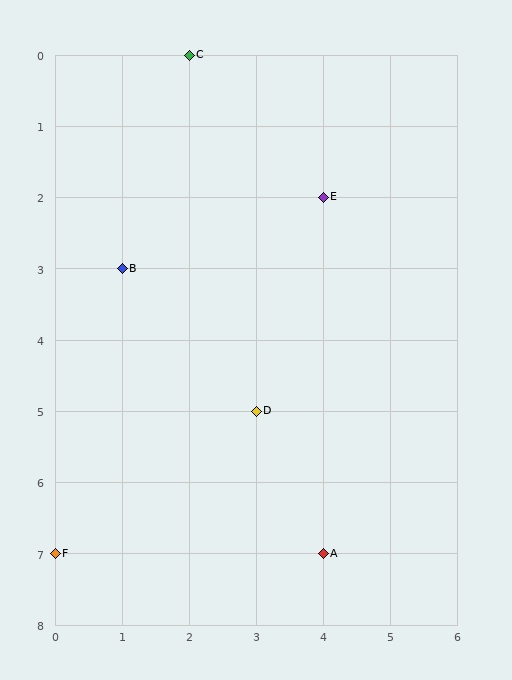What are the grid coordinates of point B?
Point B is at grid coordinates (1, 3).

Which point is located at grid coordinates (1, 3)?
Point B is at (1, 3).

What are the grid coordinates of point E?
Point E is at grid coordinates (4, 2).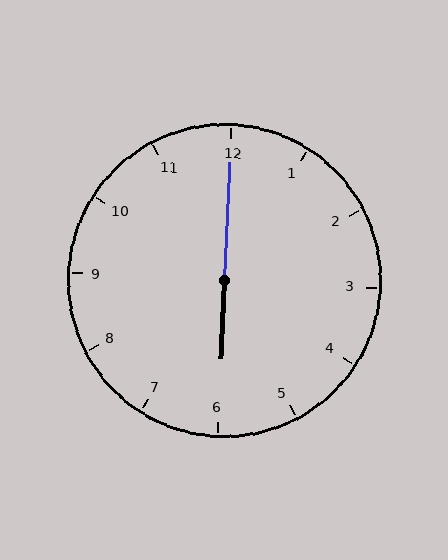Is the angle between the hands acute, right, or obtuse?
It is obtuse.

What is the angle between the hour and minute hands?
Approximately 180 degrees.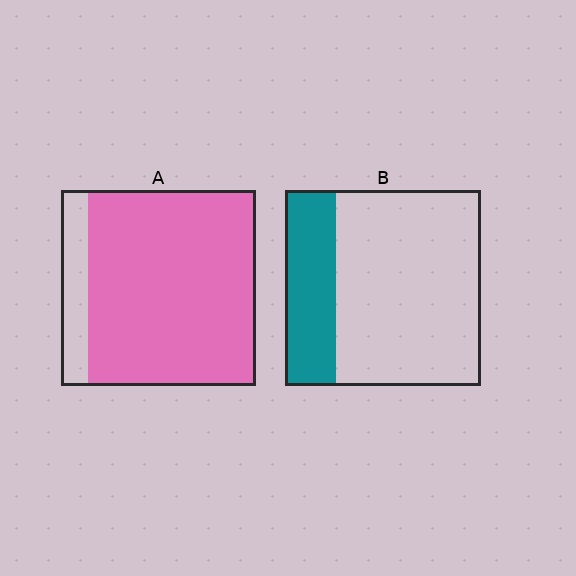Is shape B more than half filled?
No.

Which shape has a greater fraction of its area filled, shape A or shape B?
Shape A.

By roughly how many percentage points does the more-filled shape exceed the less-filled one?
By roughly 60 percentage points (A over B).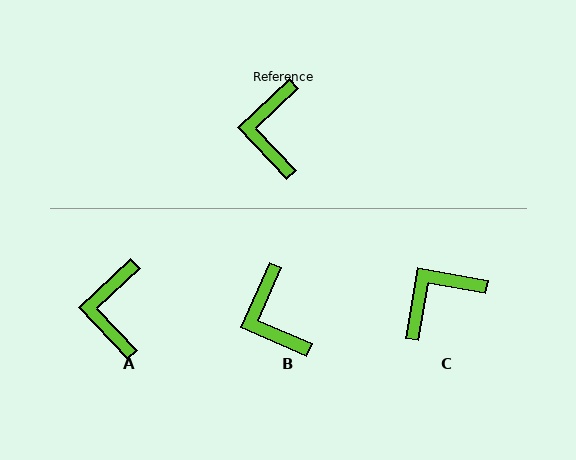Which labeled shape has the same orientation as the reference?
A.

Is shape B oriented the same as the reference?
No, it is off by about 23 degrees.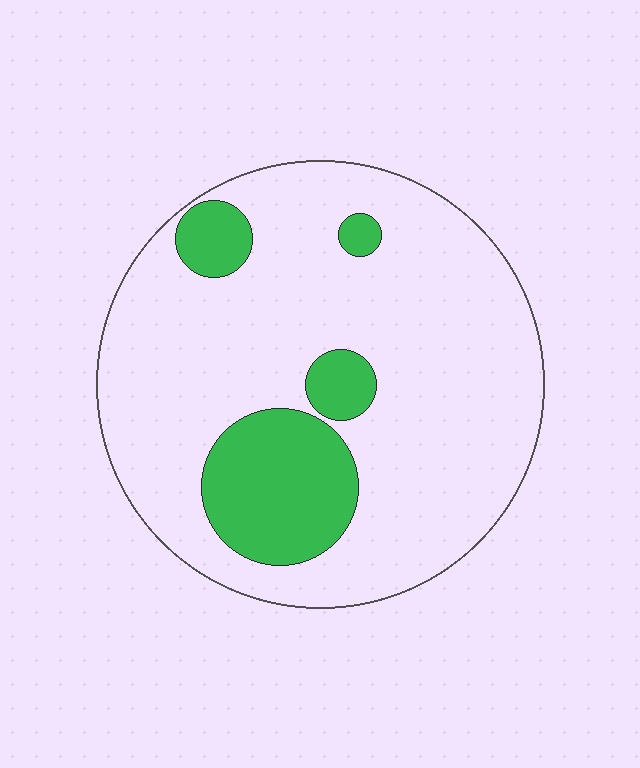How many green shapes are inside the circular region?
4.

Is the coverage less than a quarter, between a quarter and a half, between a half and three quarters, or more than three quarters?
Less than a quarter.